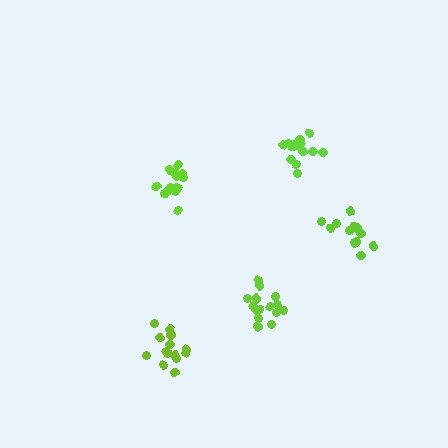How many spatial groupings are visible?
There are 5 spatial groupings.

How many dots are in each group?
Group 1: 15 dots, Group 2: 16 dots, Group 3: 14 dots, Group 4: 15 dots, Group 5: 12 dots (72 total).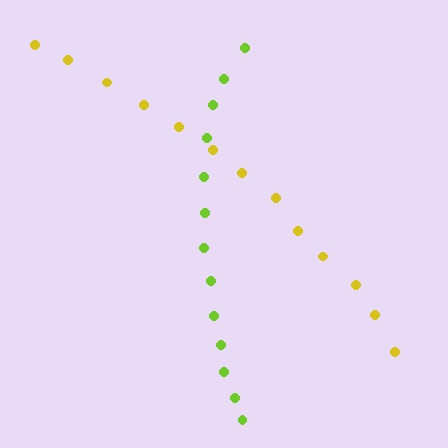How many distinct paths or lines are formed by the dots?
There are 2 distinct paths.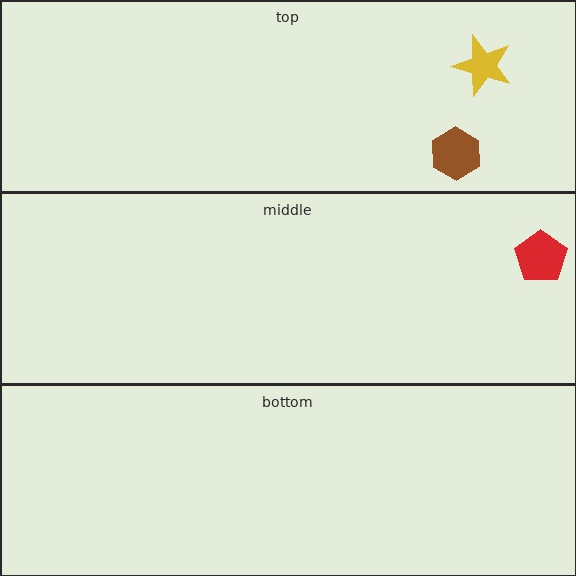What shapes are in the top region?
The brown hexagon, the yellow star.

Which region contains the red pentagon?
The middle region.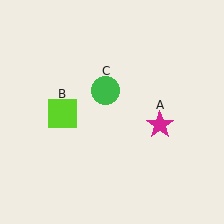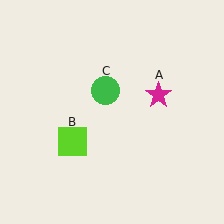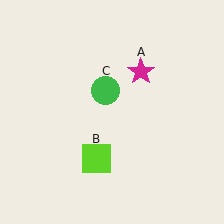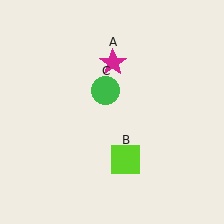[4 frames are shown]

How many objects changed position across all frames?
2 objects changed position: magenta star (object A), lime square (object B).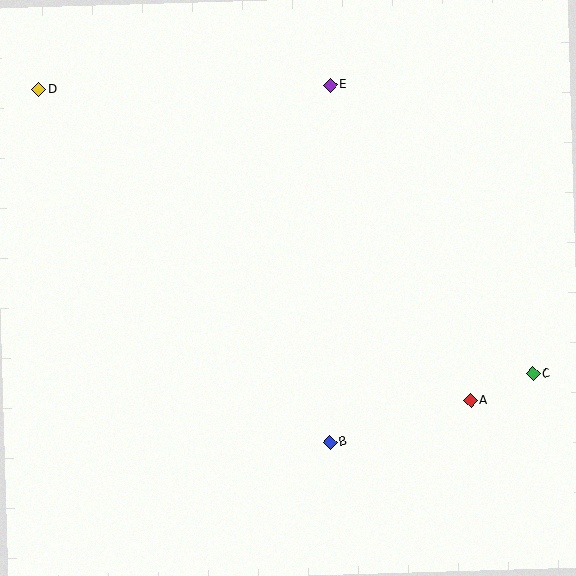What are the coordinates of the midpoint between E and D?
The midpoint between E and D is at (185, 87).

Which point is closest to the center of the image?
Point B at (330, 442) is closest to the center.